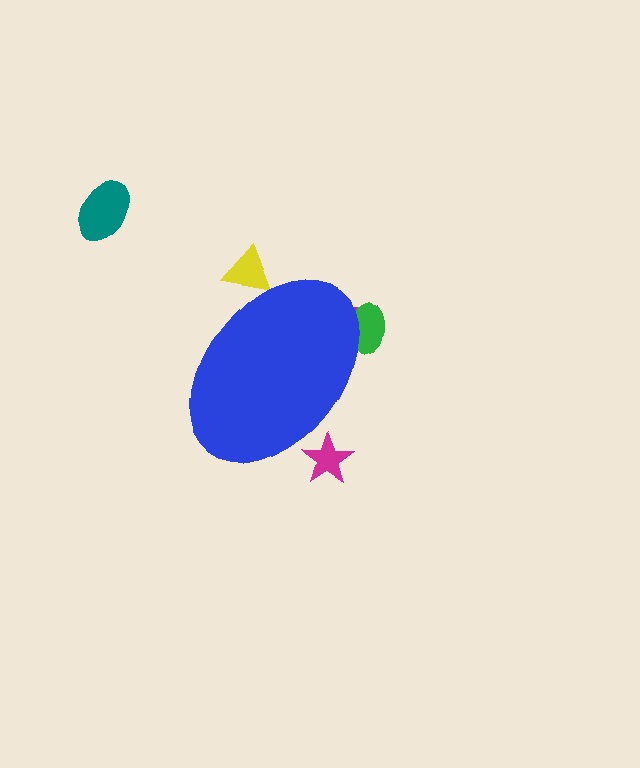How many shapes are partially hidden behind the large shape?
4 shapes are partially hidden.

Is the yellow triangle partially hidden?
Yes, the yellow triangle is partially hidden behind the blue ellipse.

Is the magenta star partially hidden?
Yes, the magenta star is partially hidden behind the blue ellipse.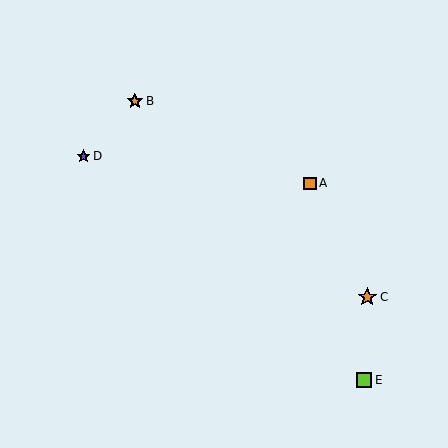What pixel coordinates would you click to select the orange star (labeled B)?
Click at (135, 101) to select the orange star B.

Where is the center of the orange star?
The center of the orange star is at (135, 101).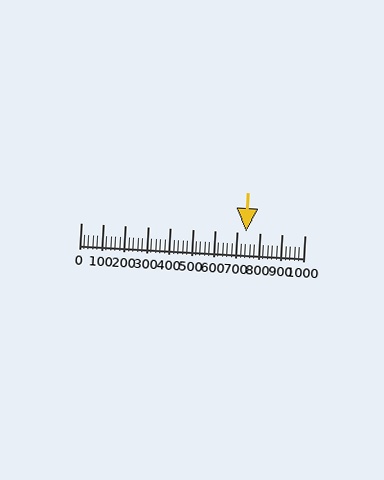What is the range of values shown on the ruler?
The ruler shows values from 0 to 1000.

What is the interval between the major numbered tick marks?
The major tick marks are spaced 100 units apart.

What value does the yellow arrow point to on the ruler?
The yellow arrow points to approximately 740.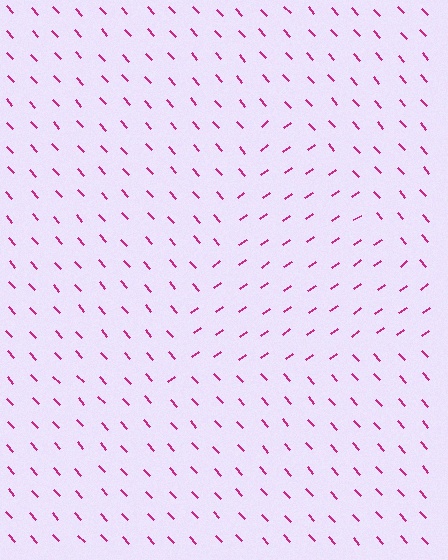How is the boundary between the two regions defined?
The boundary is defined purely by a change in line orientation (approximately 85 degrees difference). All lines are the same color and thickness.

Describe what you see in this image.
The image is filled with small magenta line segments. A triangle region in the image has lines oriented differently from the surrounding lines, creating a visible texture boundary.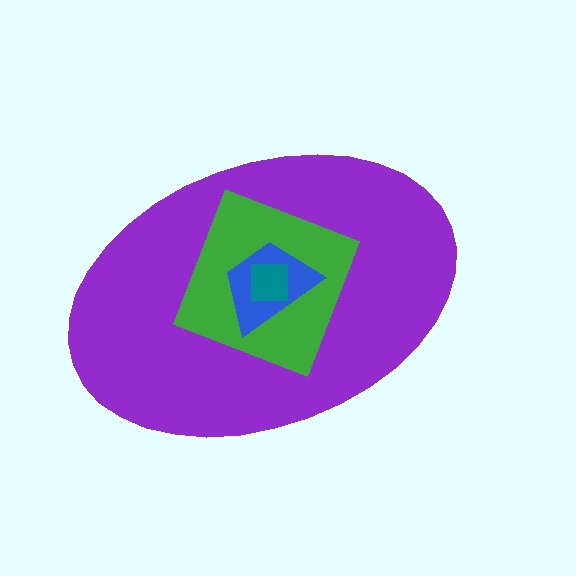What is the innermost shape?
The teal square.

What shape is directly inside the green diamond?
The blue trapezoid.